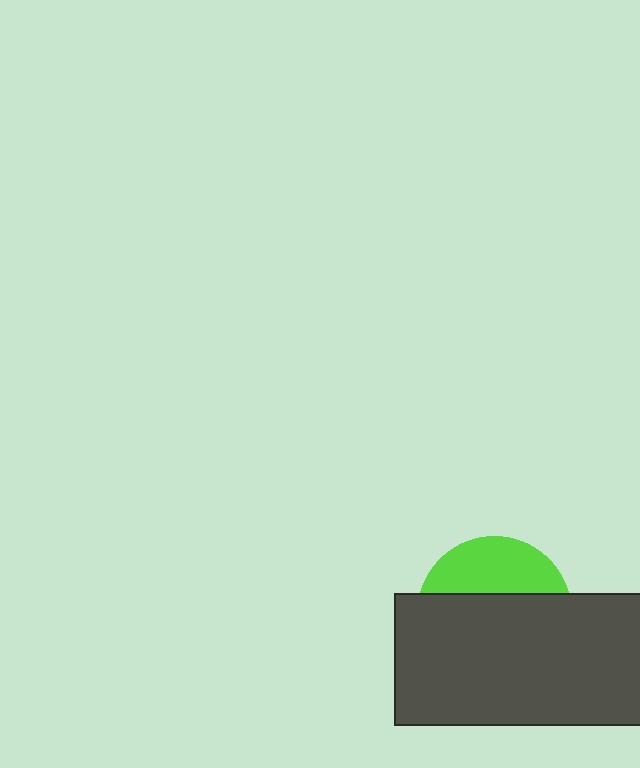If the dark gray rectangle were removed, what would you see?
You would see the complete lime circle.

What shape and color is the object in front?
The object in front is a dark gray rectangle.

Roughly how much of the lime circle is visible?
A small part of it is visible (roughly 33%).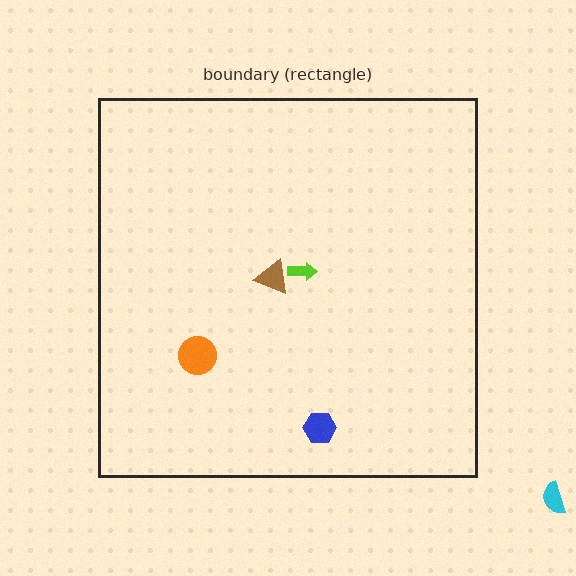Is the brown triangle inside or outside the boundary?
Inside.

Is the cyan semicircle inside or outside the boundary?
Outside.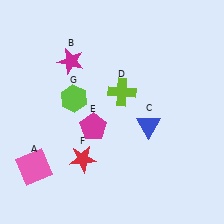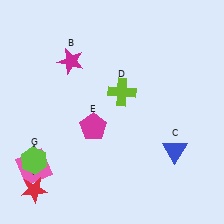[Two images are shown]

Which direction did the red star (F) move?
The red star (F) moved left.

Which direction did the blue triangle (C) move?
The blue triangle (C) moved right.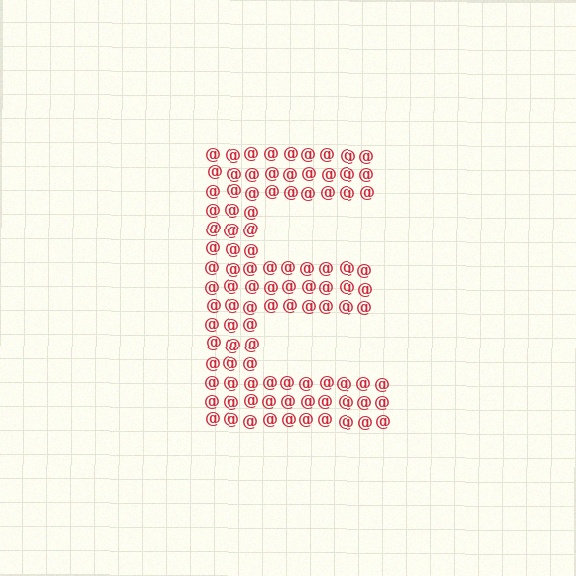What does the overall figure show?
The overall figure shows the letter E.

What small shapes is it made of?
It is made of small at signs.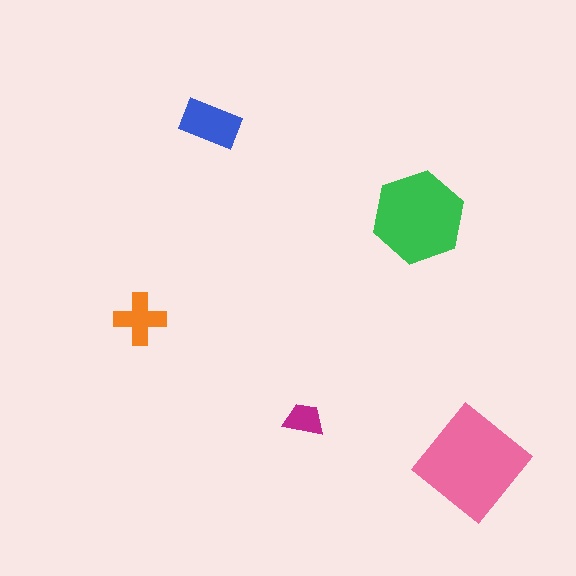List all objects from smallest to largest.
The magenta trapezoid, the orange cross, the blue rectangle, the green hexagon, the pink diamond.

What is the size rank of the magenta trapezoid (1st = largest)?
5th.